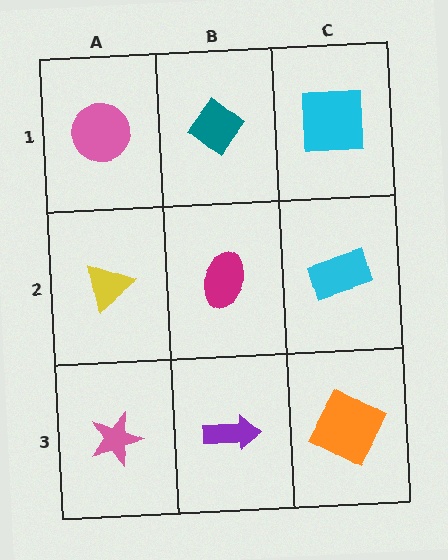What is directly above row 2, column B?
A teal diamond.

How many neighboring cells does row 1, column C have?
2.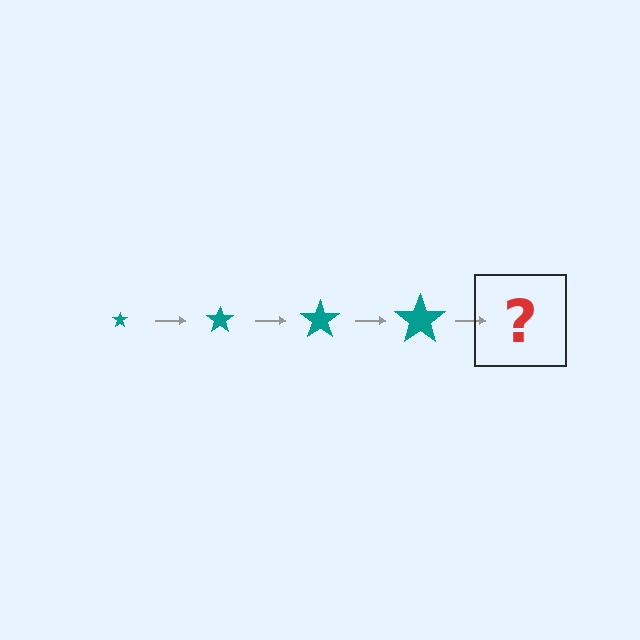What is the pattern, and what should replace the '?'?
The pattern is that the star gets progressively larger each step. The '?' should be a teal star, larger than the previous one.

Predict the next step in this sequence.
The next step is a teal star, larger than the previous one.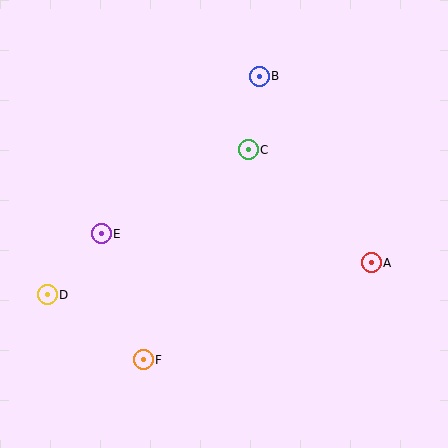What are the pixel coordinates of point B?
Point B is at (259, 76).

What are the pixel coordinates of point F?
Point F is at (143, 360).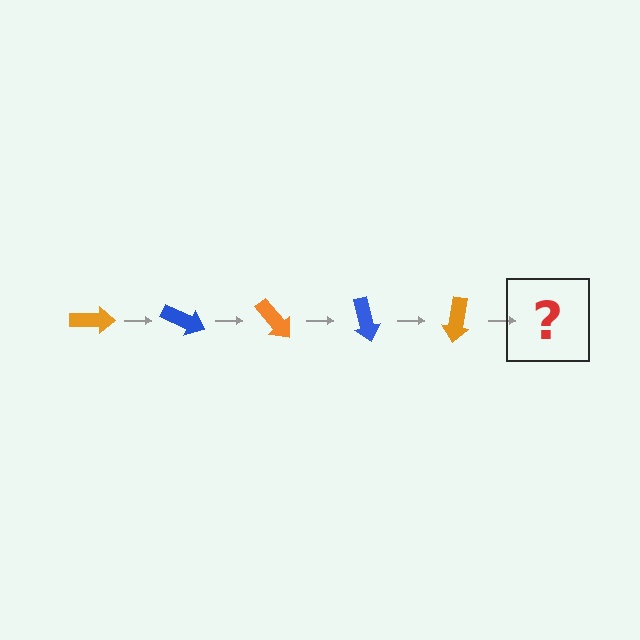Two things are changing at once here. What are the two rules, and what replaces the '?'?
The two rules are that it rotates 25 degrees each step and the color cycles through orange and blue. The '?' should be a blue arrow, rotated 125 degrees from the start.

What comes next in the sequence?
The next element should be a blue arrow, rotated 125 degrees from the start.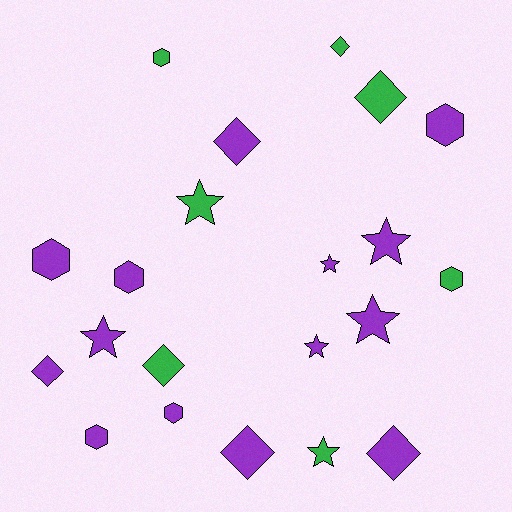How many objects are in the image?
There are 21 objects.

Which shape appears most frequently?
Diamond, with 7 objects.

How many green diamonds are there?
There are 3 green diamonds.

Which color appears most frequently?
Purple, with 14 objects.